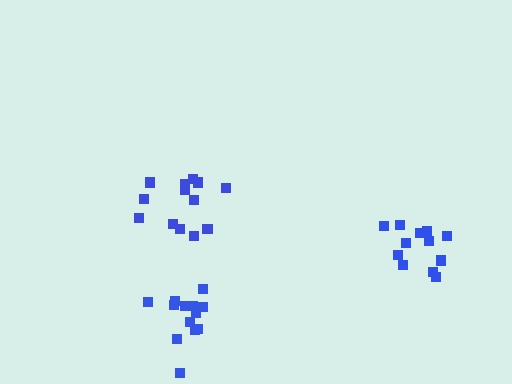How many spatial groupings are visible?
There are 3 spatial groupings.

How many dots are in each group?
Group 1: 12 dots, Group 2: 13 dots, Group 3: 13 dots (38 total).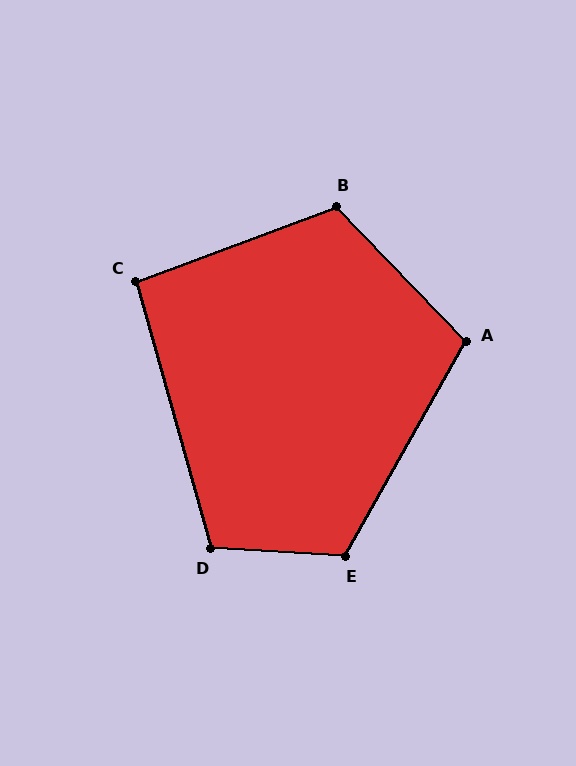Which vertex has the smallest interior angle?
C, at approximately 95 degrees.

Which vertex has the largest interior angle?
E, at approximately 116 degrees.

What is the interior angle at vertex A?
Approximately 107 degrees (obtuse).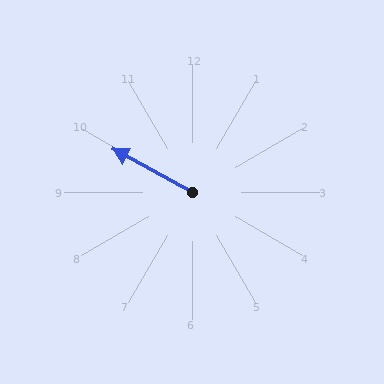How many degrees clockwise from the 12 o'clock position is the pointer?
Approximately 299 degrees.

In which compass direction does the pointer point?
Northwest.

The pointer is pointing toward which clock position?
Roughly 10 o'clock.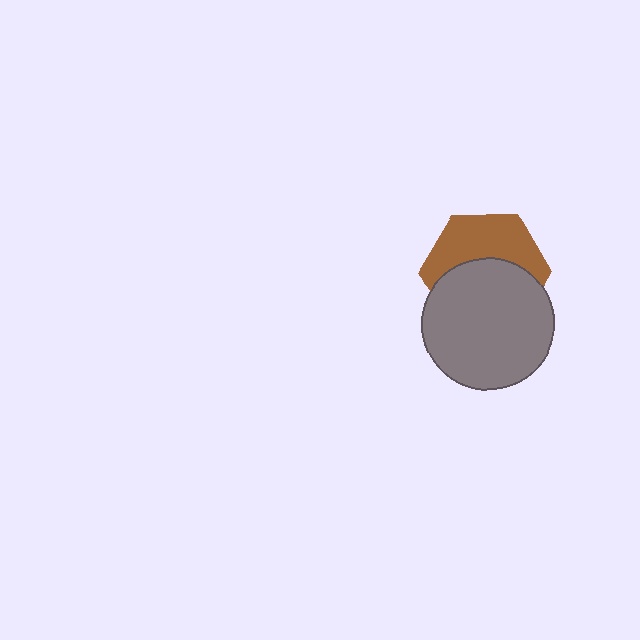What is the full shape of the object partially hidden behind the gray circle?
The partially hidden object is a brown hexagon.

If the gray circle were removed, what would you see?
You would see the complete brown hexagon.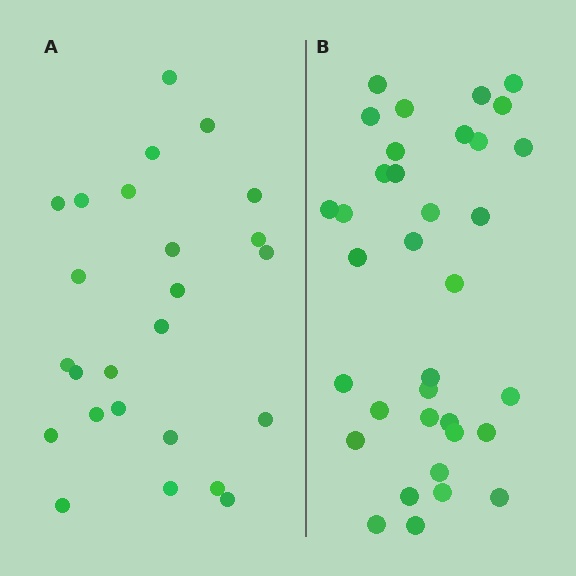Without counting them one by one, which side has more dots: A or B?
Region B (the right region) has more dots.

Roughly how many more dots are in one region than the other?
Region B has roughly 10 or so more dots than region A.